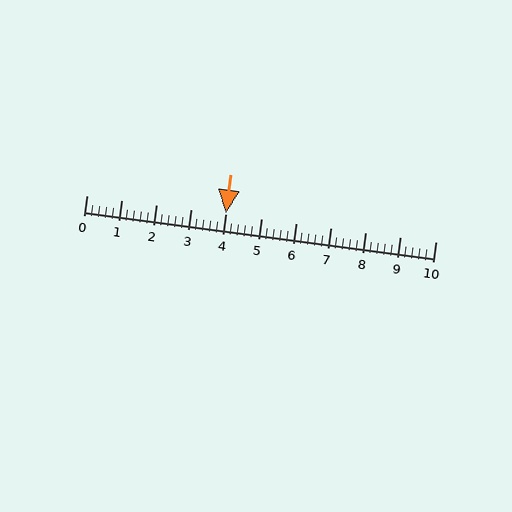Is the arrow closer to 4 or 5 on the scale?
The arrow is closer to 4.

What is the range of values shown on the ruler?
The ruler shows values from 0 to 10.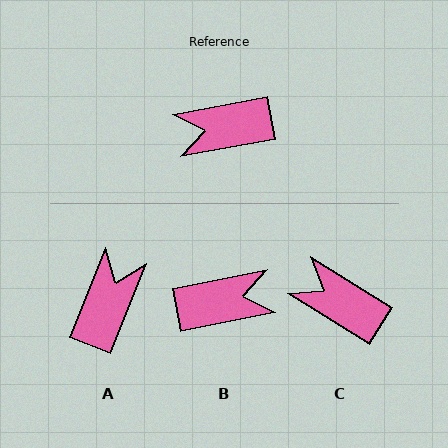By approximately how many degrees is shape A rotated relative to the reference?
Approximately 122 degrees clockwise.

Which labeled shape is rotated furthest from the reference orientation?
B, about 179 degrees away.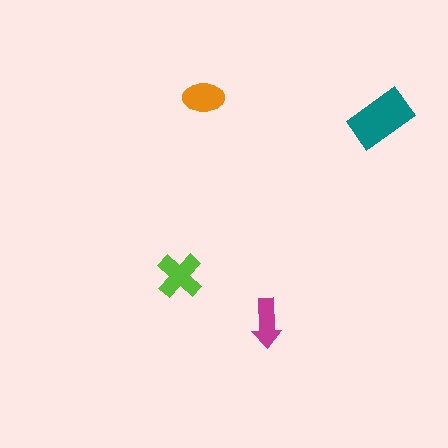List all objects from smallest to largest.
The magenta arrow, the orange ellipse, the lime cross, the teal rectangle.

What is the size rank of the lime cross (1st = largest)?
2nd.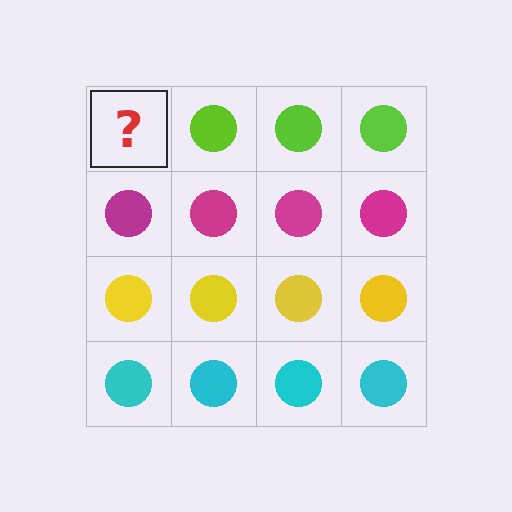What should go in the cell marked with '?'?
The missing cell should contain a lime circle.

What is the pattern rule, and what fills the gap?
The rule is that each row has a consistent color. The gap should be filled with a lime circle.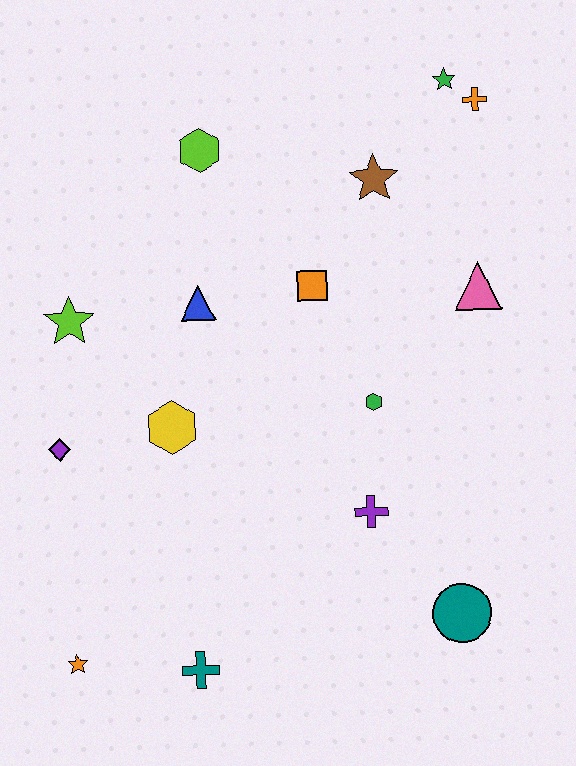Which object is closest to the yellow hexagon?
The purple diamond is closest to the yellow hexagon.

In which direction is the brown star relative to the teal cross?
The brown star is above the teal cross.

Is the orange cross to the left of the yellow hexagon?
No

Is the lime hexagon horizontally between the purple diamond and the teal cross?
No